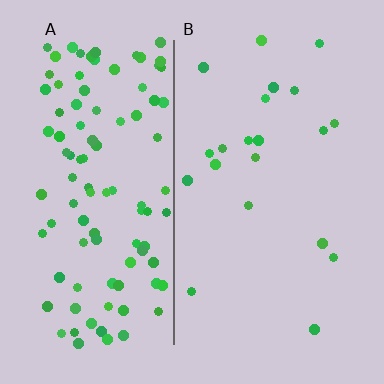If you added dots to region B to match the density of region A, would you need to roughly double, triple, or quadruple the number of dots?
Approximately quadruple.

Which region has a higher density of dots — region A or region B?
A (the left).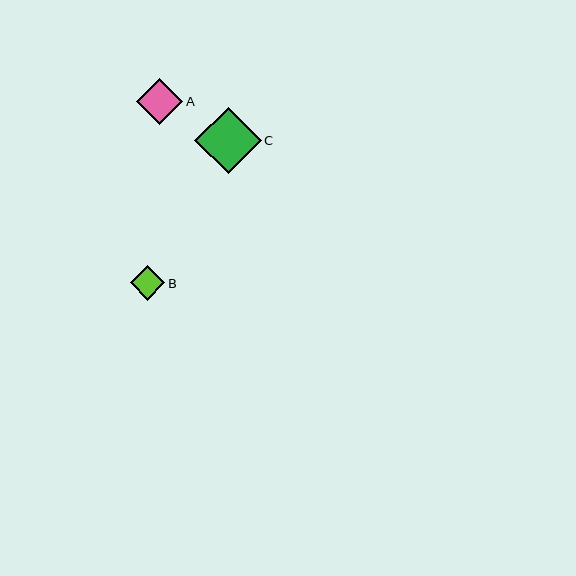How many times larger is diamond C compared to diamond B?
Diamond C is approximately 1.9 times the size of diamond B.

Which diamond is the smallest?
Diamond B is the smallest with a size of approximately 34 pixels.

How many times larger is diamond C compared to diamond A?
Diamond C is approximately 1.4 times the size of diamond A.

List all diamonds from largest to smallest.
From largest to smallest: C, A, B.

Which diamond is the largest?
Diamond C is the largest with a size of approximately 66 pixels.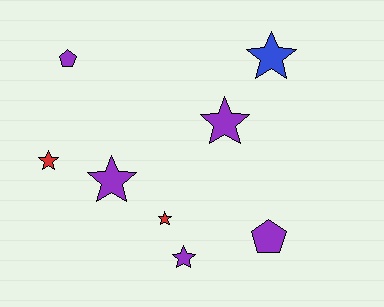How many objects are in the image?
There are 8 objects.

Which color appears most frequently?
Purple, with 5 objects.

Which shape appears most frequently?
Star, with 6 objects.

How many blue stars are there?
There is 1 blue star.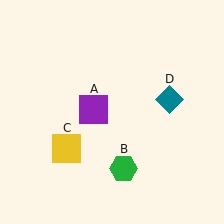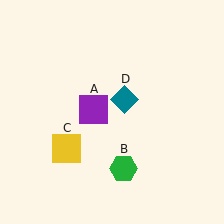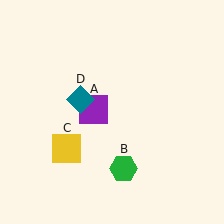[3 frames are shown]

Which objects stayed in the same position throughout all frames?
Purple square (object A) and green hexagon (object B) and yellow square (object C) remained stationary.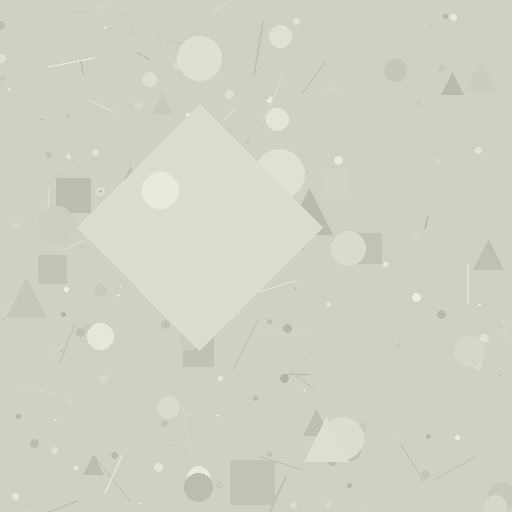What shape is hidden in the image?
A diamond is hidden in the image.